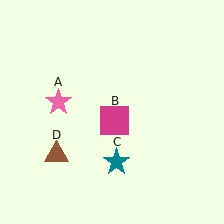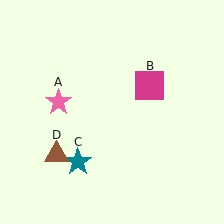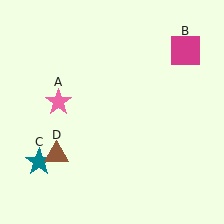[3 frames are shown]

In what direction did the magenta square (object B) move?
The magenta square (object B) moved up and to the right.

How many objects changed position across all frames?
2 objects changed position: magenta square (object B), teal star (object C).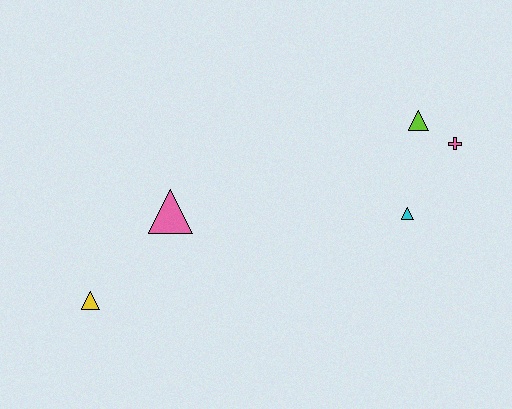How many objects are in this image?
There are 5 objects.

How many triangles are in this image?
There are 4 triangles.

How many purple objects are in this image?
There are no purple objects.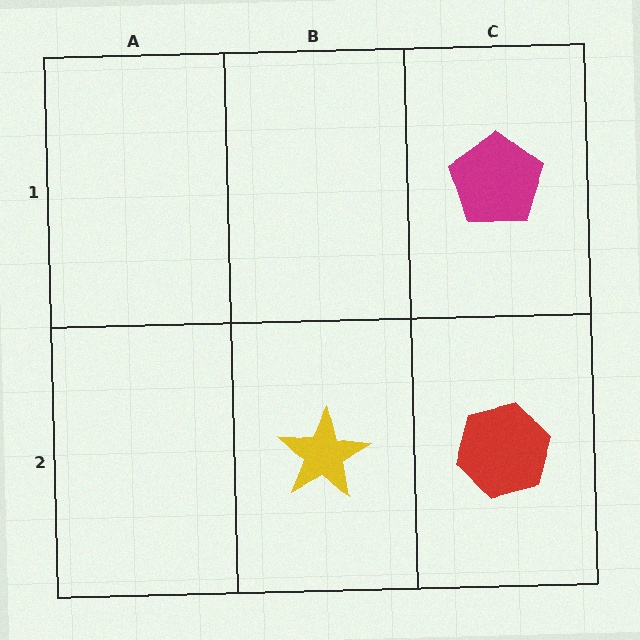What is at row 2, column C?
A red hexagon.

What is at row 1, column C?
A magenta pentagon.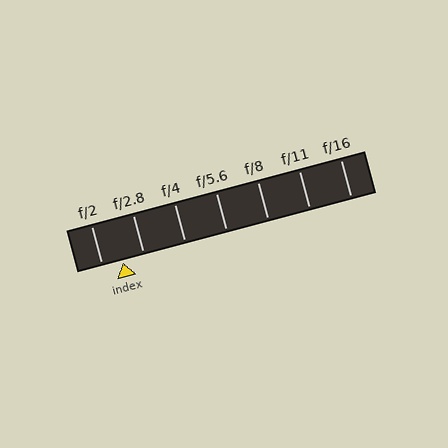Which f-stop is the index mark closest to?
The index mark is closest to f/2.8.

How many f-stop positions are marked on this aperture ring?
There are 7 f-stop positions marked.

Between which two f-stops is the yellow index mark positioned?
The index mark is between f/2 and f/2.8.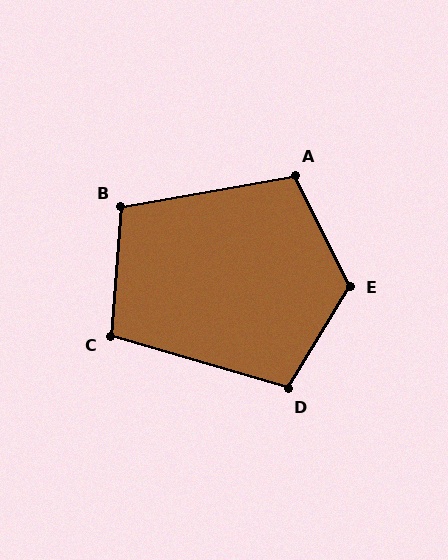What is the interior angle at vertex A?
Approximately 106 degrees (obtuse).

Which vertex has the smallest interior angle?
C, at approximately 102 degrees.